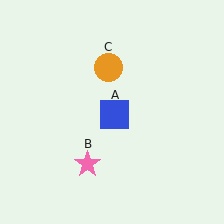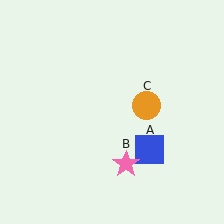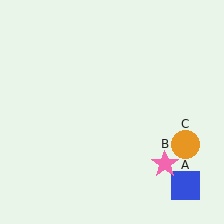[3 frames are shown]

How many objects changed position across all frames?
3 objects changed position: blue square (object A), pink star (object B), orange circle (object C).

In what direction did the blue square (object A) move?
The blue square (object A) moved down and to the right.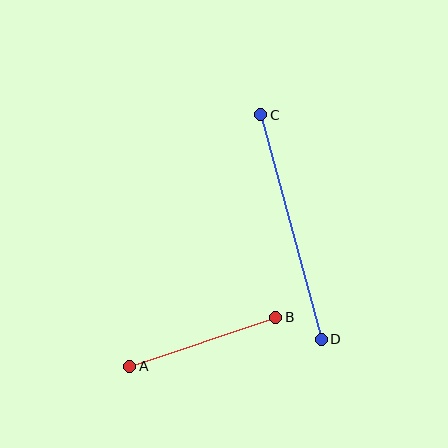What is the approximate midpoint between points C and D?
The midpoint is at approximately (291, 227) pixels.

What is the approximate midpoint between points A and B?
The midpoint is at approximately (203, 342) pixels.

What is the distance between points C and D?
The distance is approximately 232 pixels.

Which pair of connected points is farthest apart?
Points C and D are farthest apart.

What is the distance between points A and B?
The distance is approximately 154 pixels.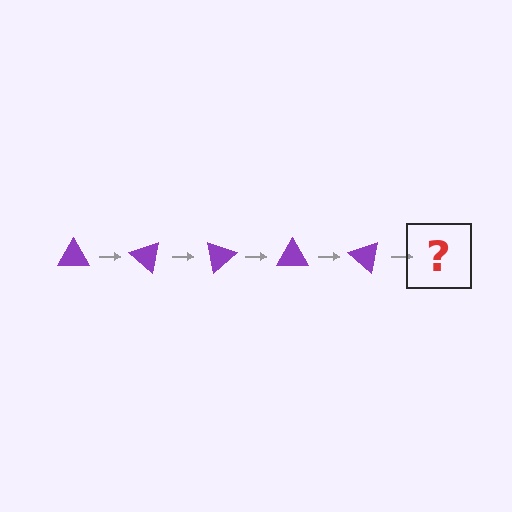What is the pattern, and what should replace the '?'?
The pattern is that the triangle rotates 40 degrees each step. The '?' should be a purple triangle rotated 200 degrees.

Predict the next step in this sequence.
The next step is a purple triangle rotated 200 degrees.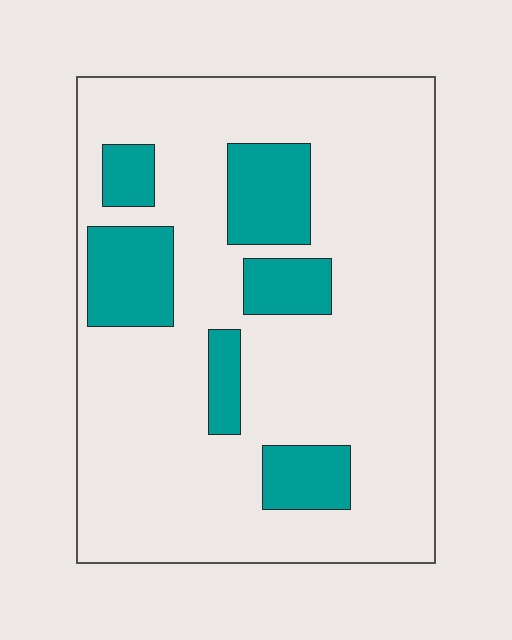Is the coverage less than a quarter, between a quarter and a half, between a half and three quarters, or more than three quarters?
Less than a quarter.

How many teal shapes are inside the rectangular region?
6.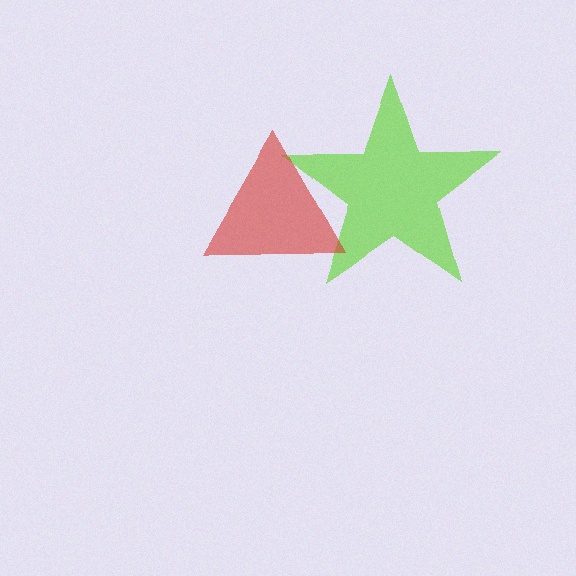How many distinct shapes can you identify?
There are 2 distinct shapes: a lime star, a red triangle.